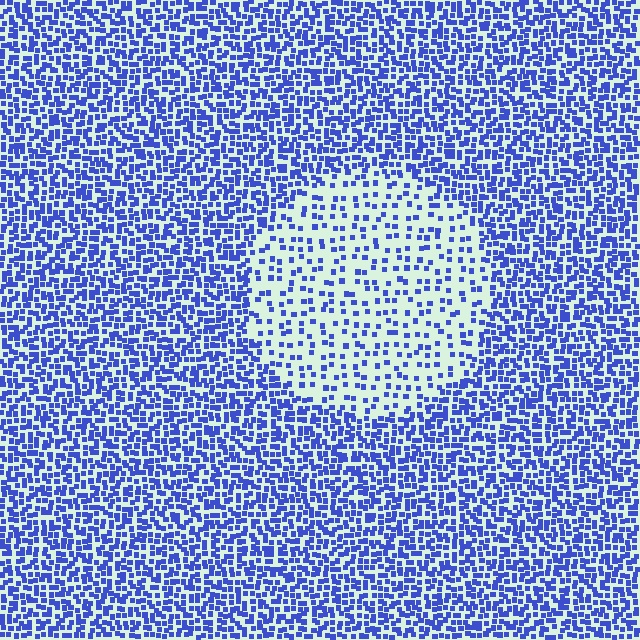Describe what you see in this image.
The image contains small blue elements arranged at two different densities. A circle-shaped region is visible where the elements are less densely packed than the surrounding area.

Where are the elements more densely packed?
The elements are more densely packed outside the circle boundary.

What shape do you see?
I see a circle.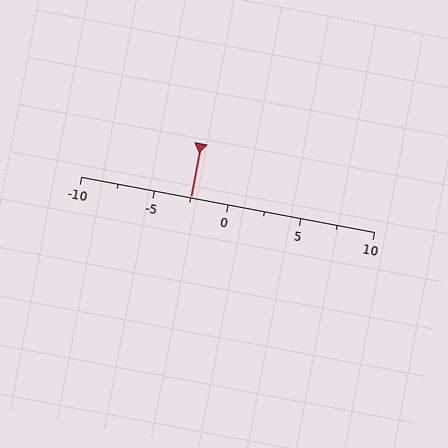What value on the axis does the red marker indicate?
The marker indicates approximately -2.5.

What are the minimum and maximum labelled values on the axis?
The axis runs from -10 to 10.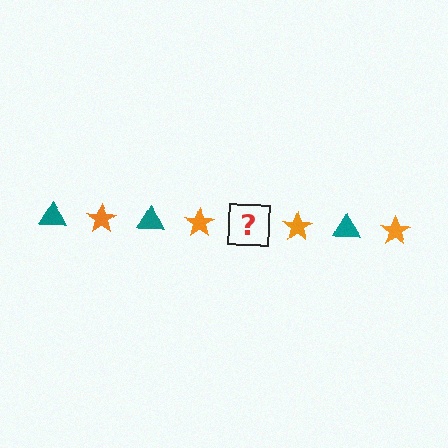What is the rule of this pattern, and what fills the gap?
The rule is that the pattern alternates between teal triangle and orange star. The gap should be filled with a teal triangle.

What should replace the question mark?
The question mark should be replaced with a teal triangle.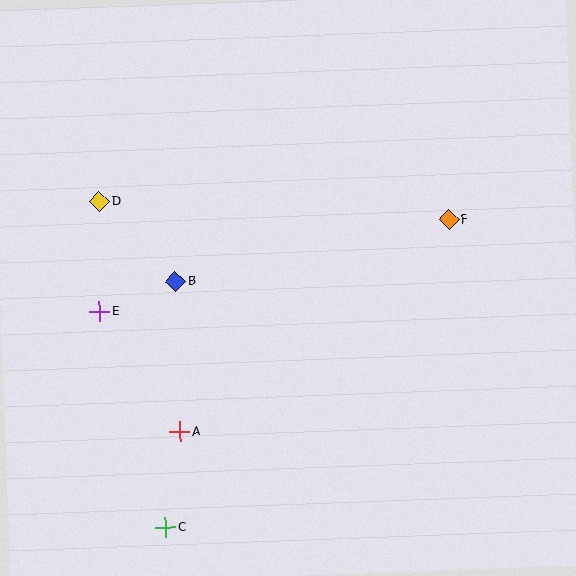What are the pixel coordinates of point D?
Point D is at (99, 202).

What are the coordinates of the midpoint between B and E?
The midpoint between B and E is at (137, 296).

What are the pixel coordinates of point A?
Point A is at (180, 432).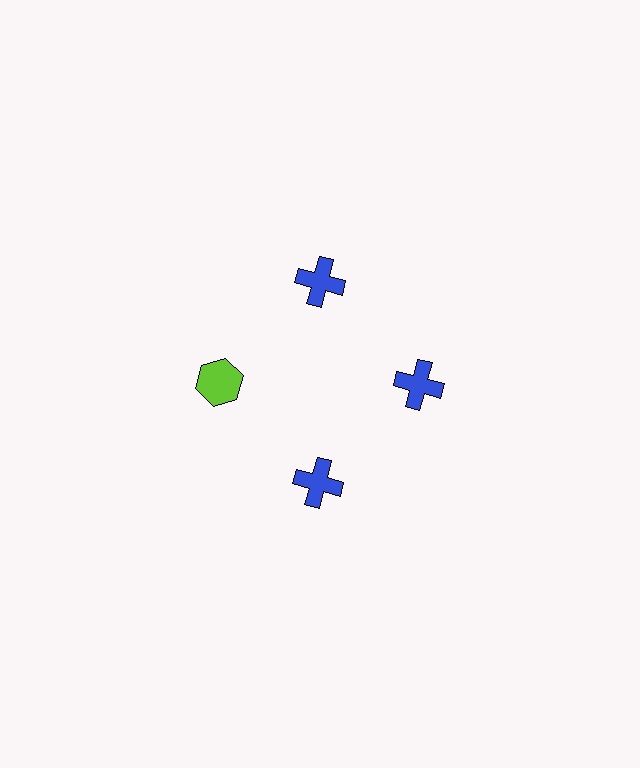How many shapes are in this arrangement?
There are 4 shapes arranged in a ring pattern.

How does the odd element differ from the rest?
It differs in both color (lime instead of blue) and shape (hexagon instead of cross).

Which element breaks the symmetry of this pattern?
The lime hexagon at roughly the 9 o'clock position breaks the symmetry. All other shapes are blue crosses.